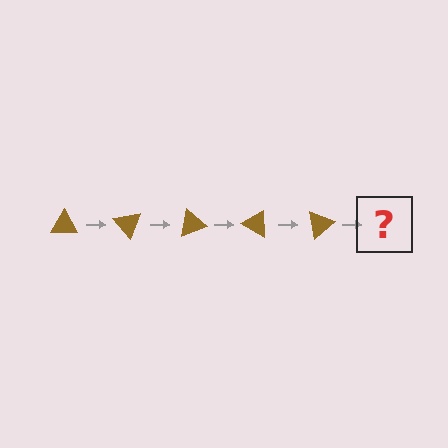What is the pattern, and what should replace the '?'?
The pattern is that the triangle rotates 50 degrees each step. The '?' should be a brown triangle rotated 250 degrees.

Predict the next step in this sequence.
The next step is a brown triangle rotated 250 degrees.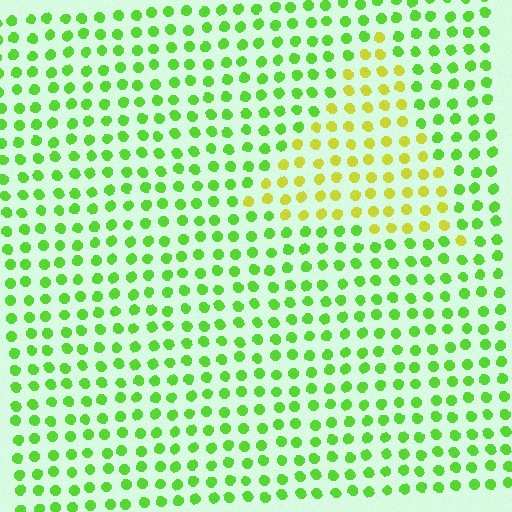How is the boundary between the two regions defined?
The boundary is defined purely by a slight shift in hue (about 42 degrees). Spacing, size, and orientation are identical on both sides.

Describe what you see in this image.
The image is filled with small lime elements in a uniform arrangement. A triangle-shaped region is visible where the elements are tinted to a slightly different hue, forming a subtle color boundary.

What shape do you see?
I see a triangle.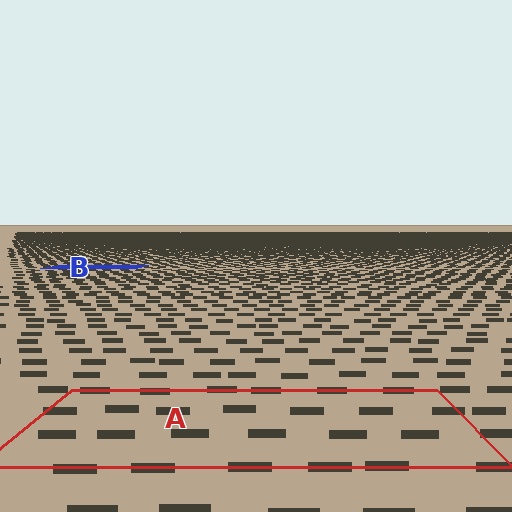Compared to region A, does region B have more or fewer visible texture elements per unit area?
Region B has more texture elements per unit area — they are packed more densely because it is farther away.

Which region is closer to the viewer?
Region A is closer. The texture elements there are larger and more spread out.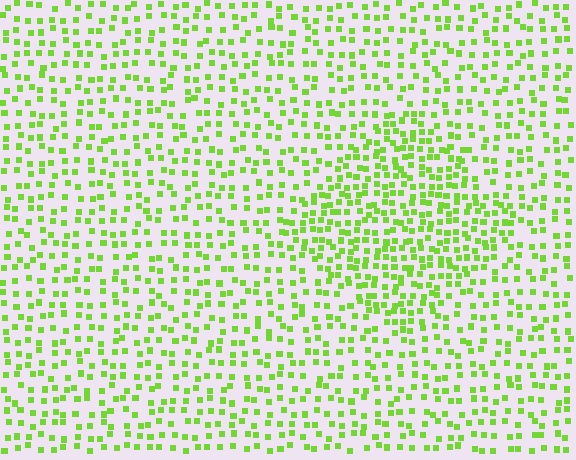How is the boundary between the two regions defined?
The boundary is defined by a change in element density (approximately 1.7x ratio). All elements are the same color, size, and shape.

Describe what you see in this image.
The image contains small lime elements arranged at two different densities. A diamond-shaped region is visible where the elements are more densely packed than the surrounding area.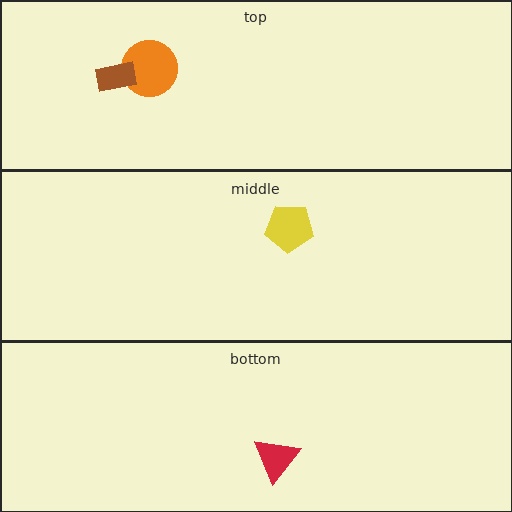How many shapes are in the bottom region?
1.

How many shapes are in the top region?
2.